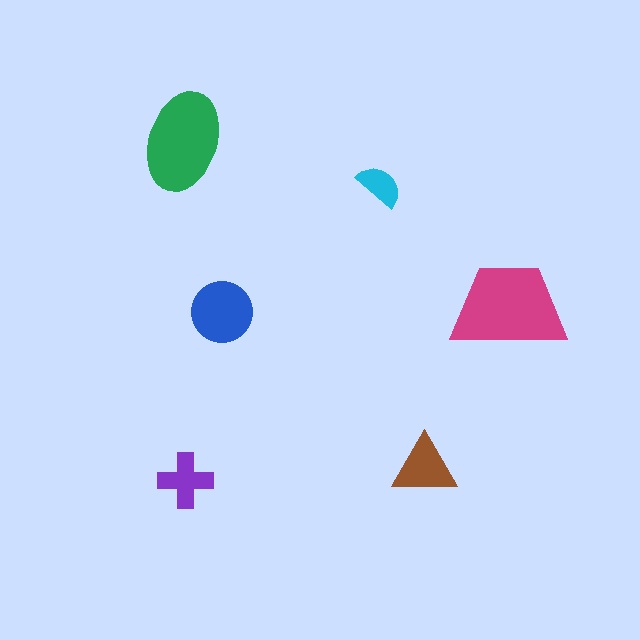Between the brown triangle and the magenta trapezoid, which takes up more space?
The magenta trapezoid.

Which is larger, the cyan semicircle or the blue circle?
The blue circle.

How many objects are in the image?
There are 6 objects in the image.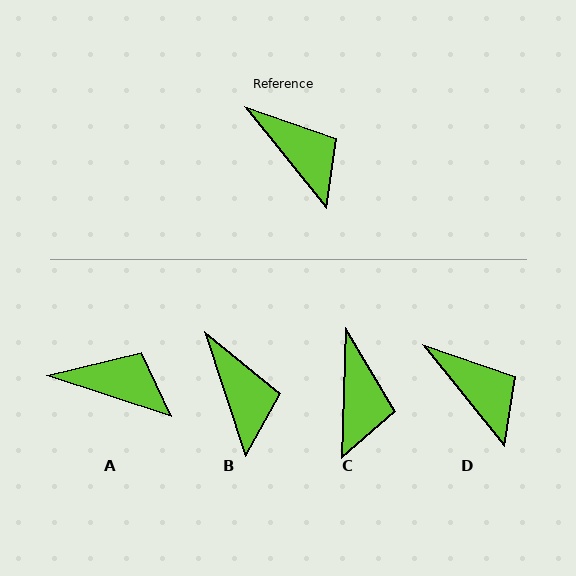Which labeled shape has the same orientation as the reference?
D.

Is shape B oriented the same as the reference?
No, it is off by about 20 degrees.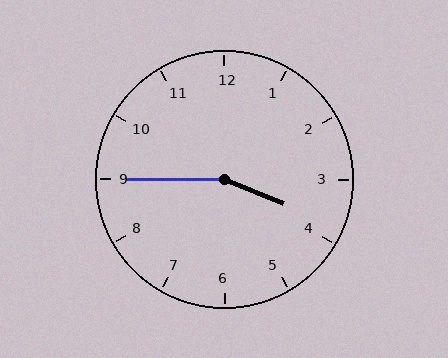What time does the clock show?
3:45.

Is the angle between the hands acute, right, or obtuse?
It is obtuse.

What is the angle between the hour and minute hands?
Approximately 158 degrees.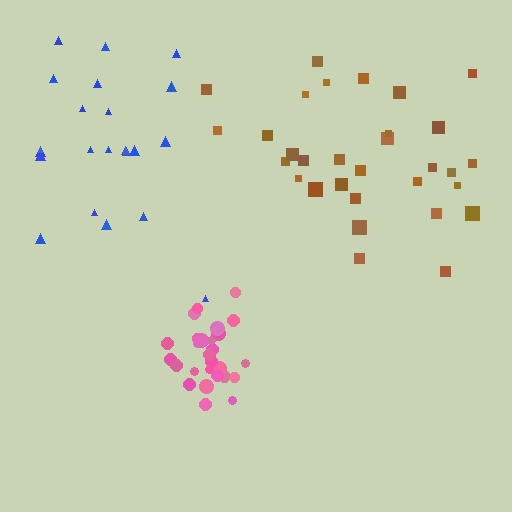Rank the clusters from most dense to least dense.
pink, brown, blue.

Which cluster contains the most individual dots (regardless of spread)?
Brown (31).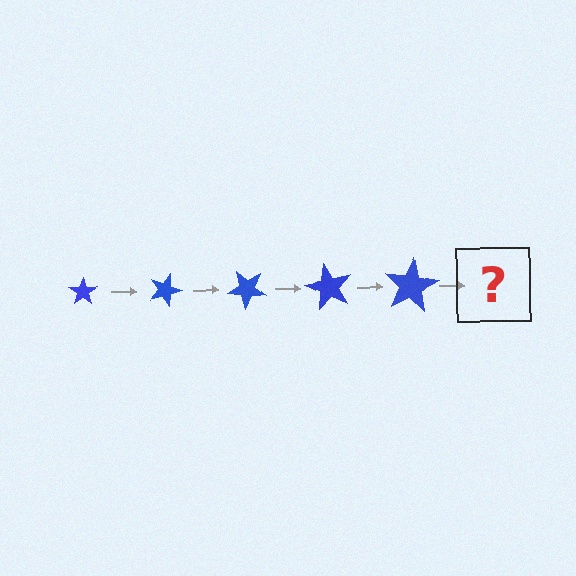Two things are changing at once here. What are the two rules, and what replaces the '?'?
The two rules are that the star grows larger each step and it rotates 20 degrees each step. The '?' should be a star, larger than the previous one and rotated 100 degrees from the start.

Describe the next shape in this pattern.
It should be a star, larger than the previous one and rotated 100 degrees from the start.